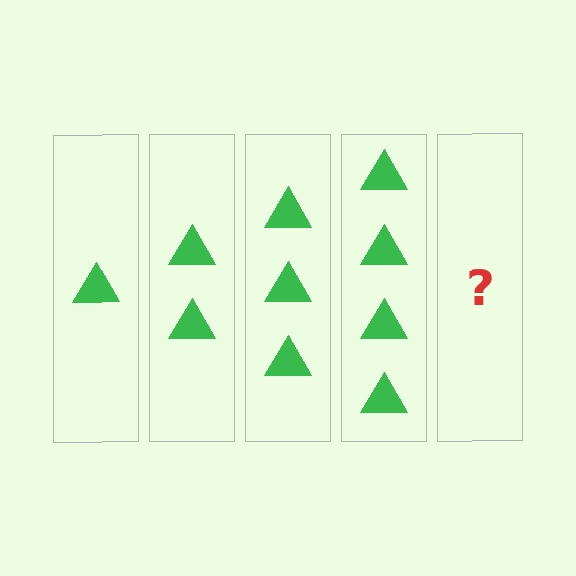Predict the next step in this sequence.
The next step is 5 triangles.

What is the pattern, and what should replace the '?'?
The pattern is that each step adds one more triangle. The '?' should be 5 triangles.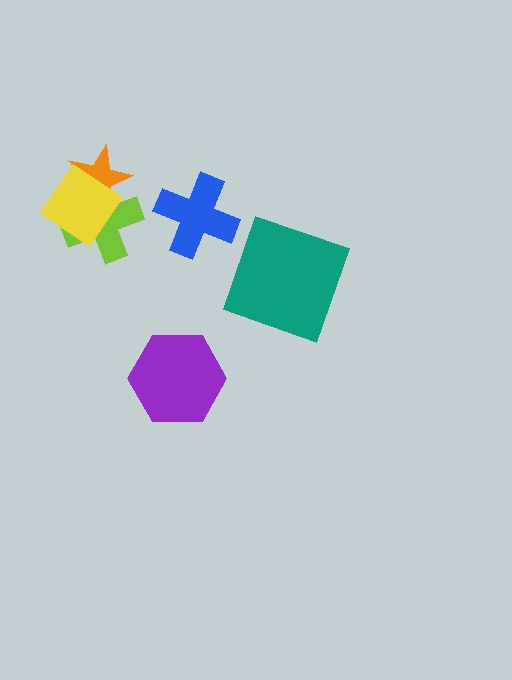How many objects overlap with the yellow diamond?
2 objects overlap with the yellow diamond.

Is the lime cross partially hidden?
Yes, it is partially covered by another shape.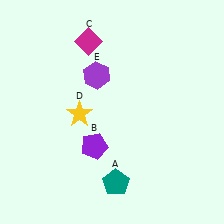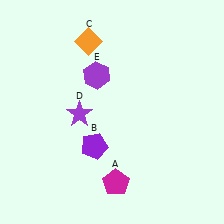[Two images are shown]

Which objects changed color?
A changed from teal to magenta. C changed from magenta to orange. D changed from yellow to purple.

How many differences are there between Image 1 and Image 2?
There are 3 differences between the two images.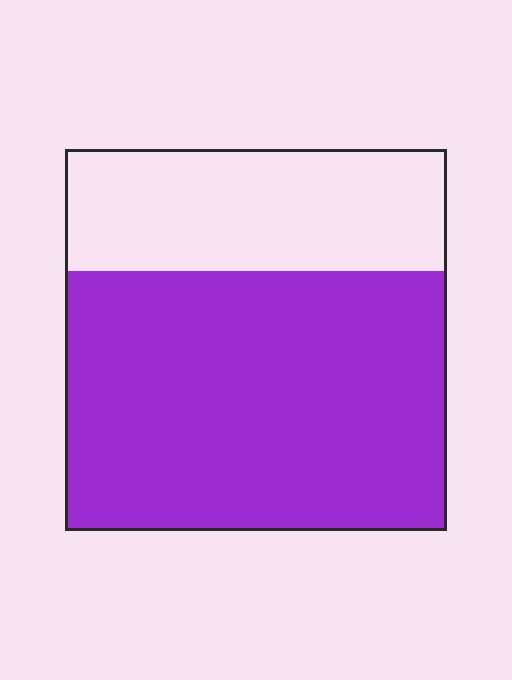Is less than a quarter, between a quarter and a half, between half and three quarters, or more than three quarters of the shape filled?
Between half and three quarters.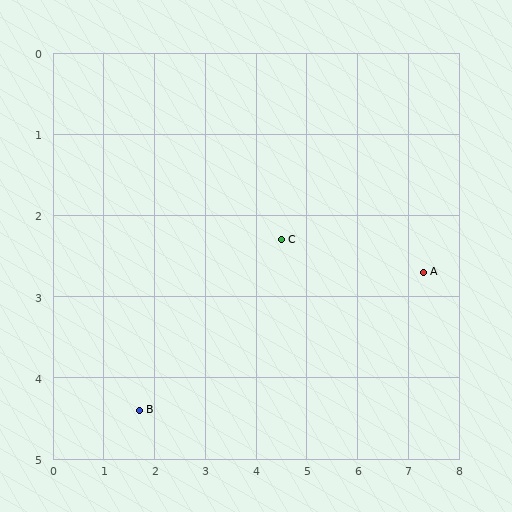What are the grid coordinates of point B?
Point B is at approximately (1.7, 4.4).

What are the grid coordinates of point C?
Point C is at approximately (4.5, 2.3).